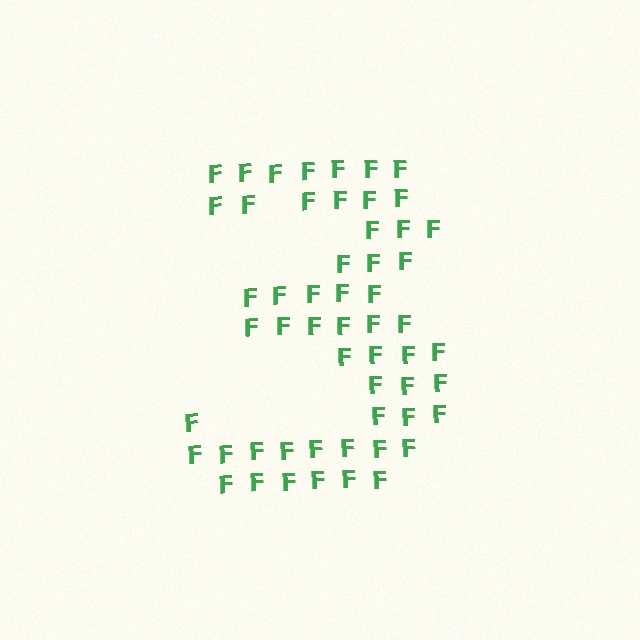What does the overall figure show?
The overall figure shows the digit 3.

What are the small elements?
The small elements are letter F's.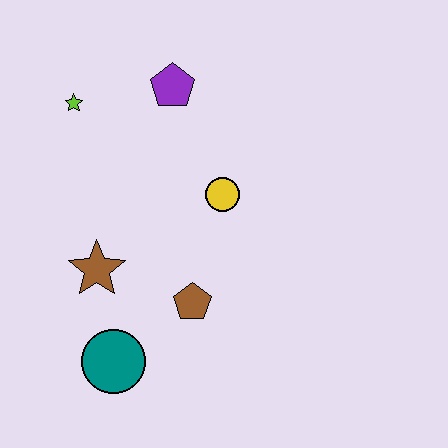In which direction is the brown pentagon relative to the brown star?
The brown pentagon is to the right of the brown star.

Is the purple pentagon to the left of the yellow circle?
Yes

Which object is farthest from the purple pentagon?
The teal circle is farthest from the purple pentagon.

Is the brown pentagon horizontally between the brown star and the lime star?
No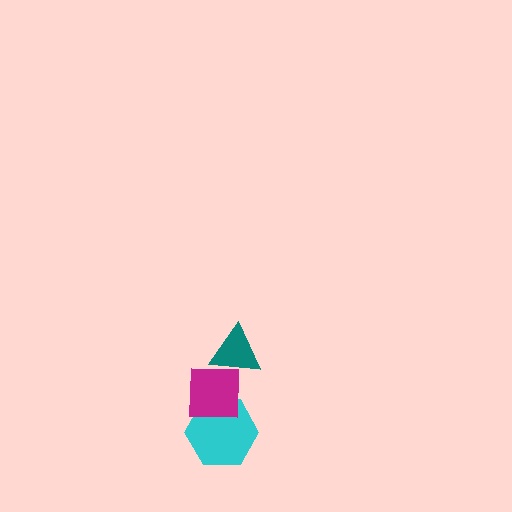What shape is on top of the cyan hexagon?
The magenta square is on top of the cyan hexagon.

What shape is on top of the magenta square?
The teal triangle is on top of the magenta square.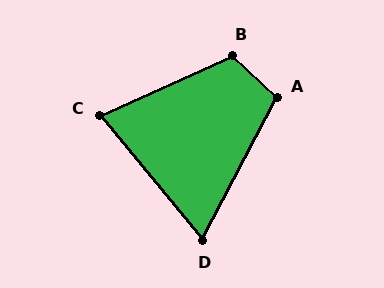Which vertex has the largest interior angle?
B, at approximately 113 degrees.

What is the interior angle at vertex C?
Approximately 75 degrees (acute).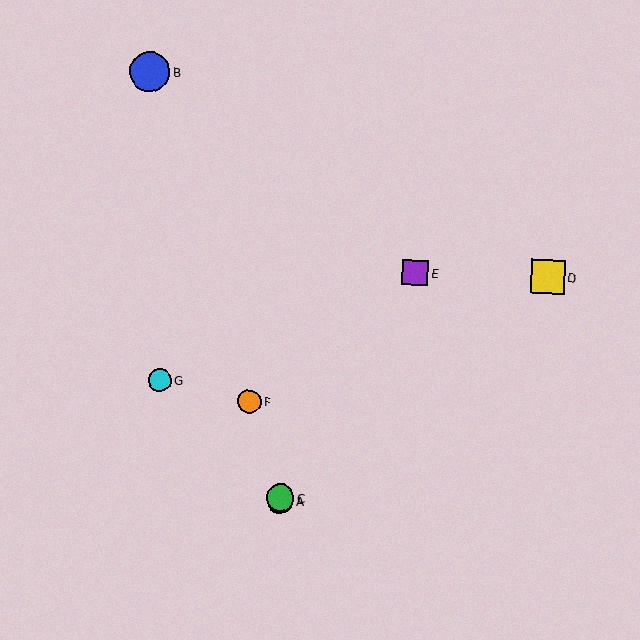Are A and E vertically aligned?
No, A is at x≈280 and E is at x≈415.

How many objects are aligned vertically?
2 objects (A, C) are aligned vertically.